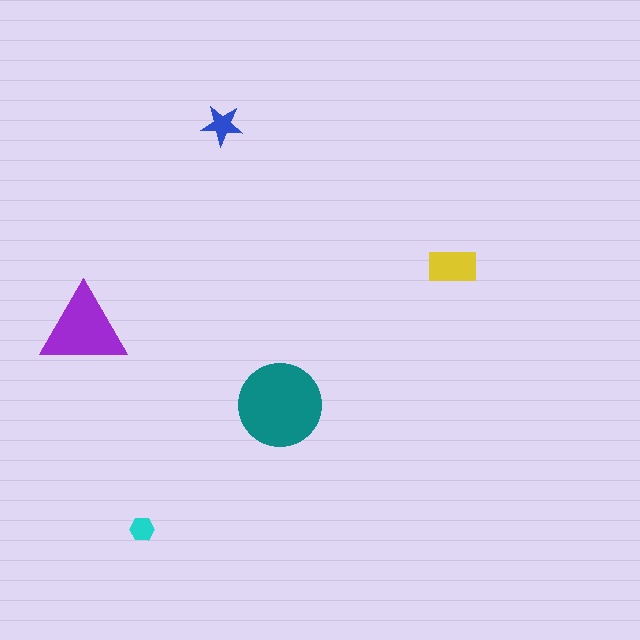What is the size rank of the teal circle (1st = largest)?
1st.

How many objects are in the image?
There are 5 objects in the image.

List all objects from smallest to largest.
The cyan hexagon, the blue star, the yellow rectangle, the purple triangle, the teal circle.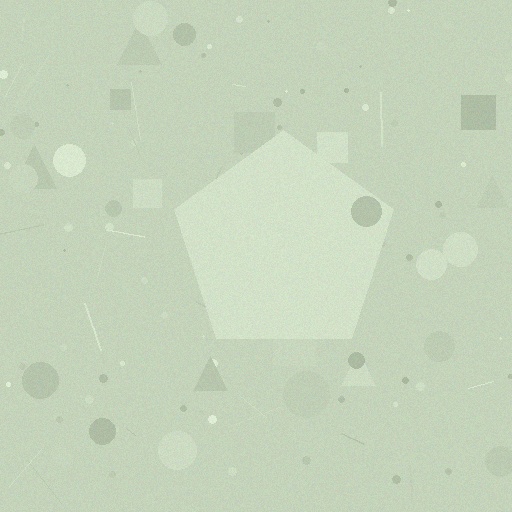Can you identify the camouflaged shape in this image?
The camouflaged shape is a pentagon.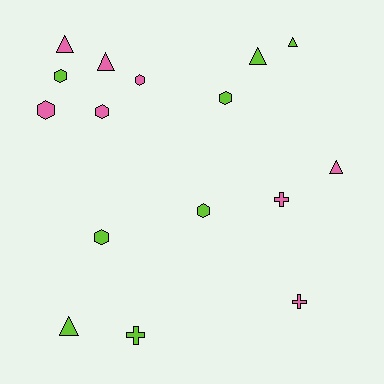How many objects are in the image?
There are 16 objects.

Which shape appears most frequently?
Hexagon, with 7 objects.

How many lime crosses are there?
There is 1 lime cross.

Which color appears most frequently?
Lime, with 8 objects.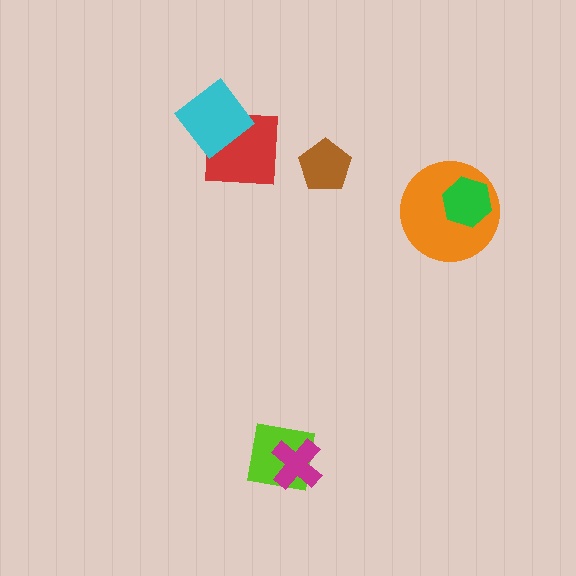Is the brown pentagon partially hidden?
No, no other shape covers it.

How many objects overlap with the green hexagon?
1 object overlaps with the green hexagon.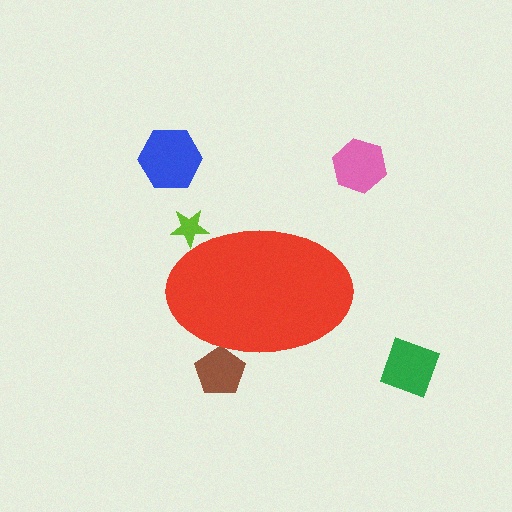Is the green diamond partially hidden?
No, the green diamond is fully visible.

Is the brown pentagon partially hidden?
Yes, the brown pentagon is partially hidden behind the red ellipse.